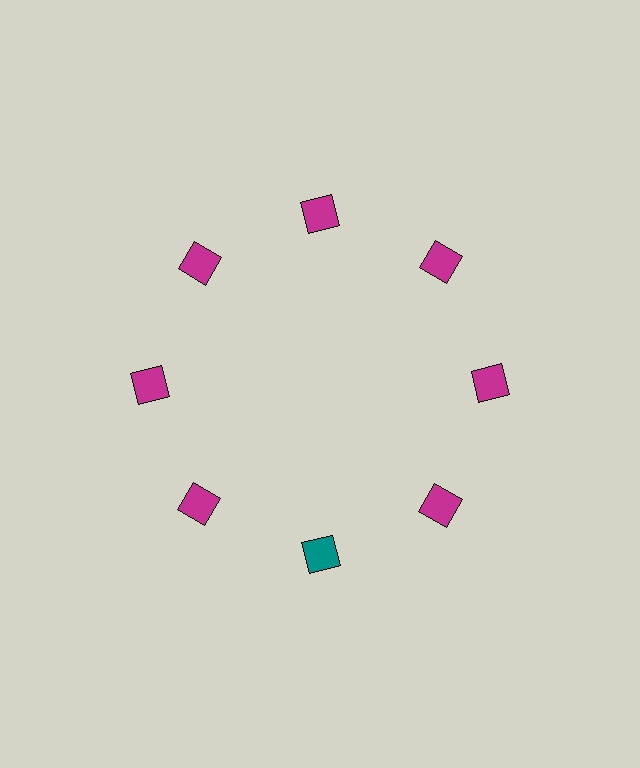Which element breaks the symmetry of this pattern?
The teal square at roughly the 6 o'clock position breaks the symmetry. All other shapes are magenta squares.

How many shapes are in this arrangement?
There are 8 shapes arranged in a ring pattern.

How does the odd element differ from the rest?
It has a different color: teal instead of magenta.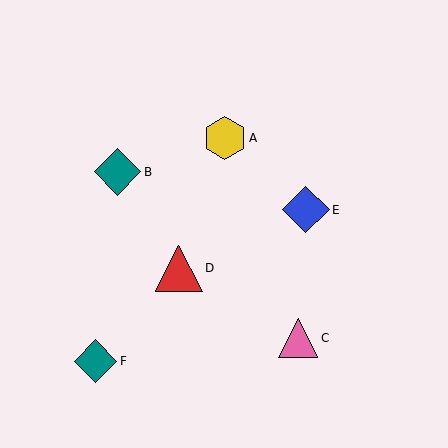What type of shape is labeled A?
Shape A is a yellow hexagon.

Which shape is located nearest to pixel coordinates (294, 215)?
The blue diamond (labeled E) at (306, 210) is nearest to that location.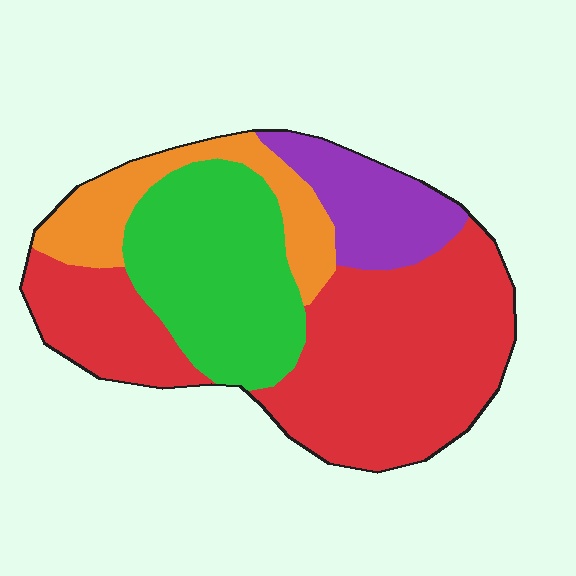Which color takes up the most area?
Red, at roughly 50%.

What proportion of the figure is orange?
Orange covers roughly 15% of the figure.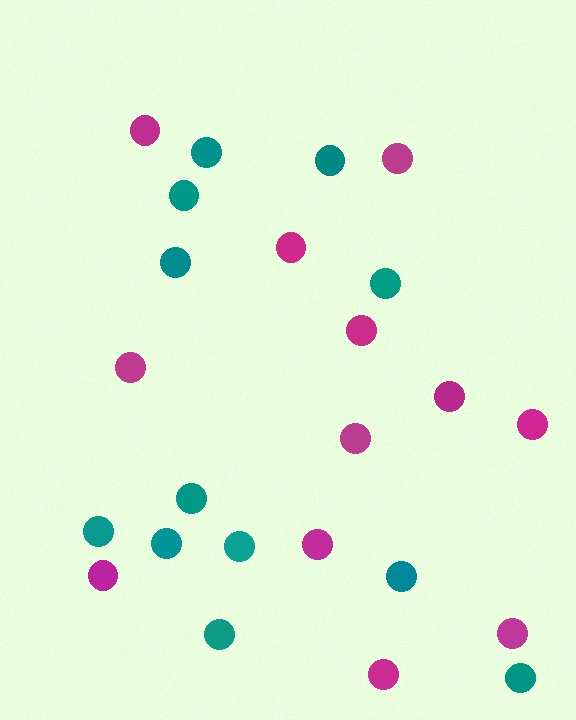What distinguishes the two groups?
There are 2 groups: one group of teal circles (12) and one group of magenta circles (12).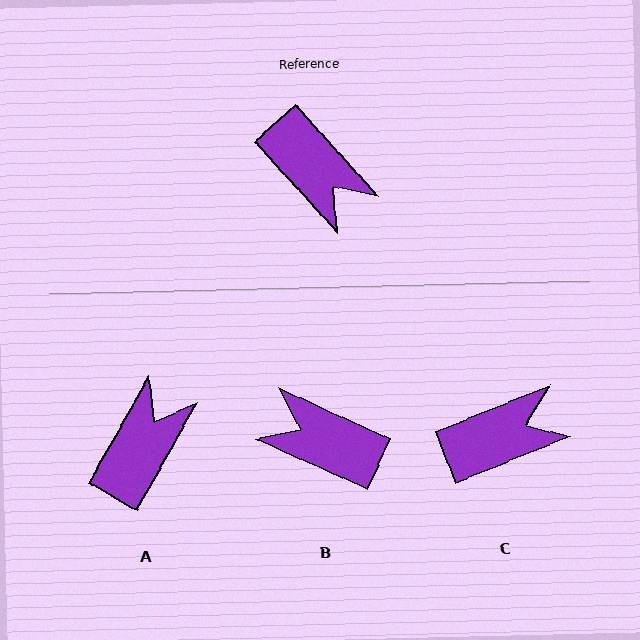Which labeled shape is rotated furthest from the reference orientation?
B, about 157 degrees away.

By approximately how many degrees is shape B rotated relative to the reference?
Approximately 157 degrees clockwise.